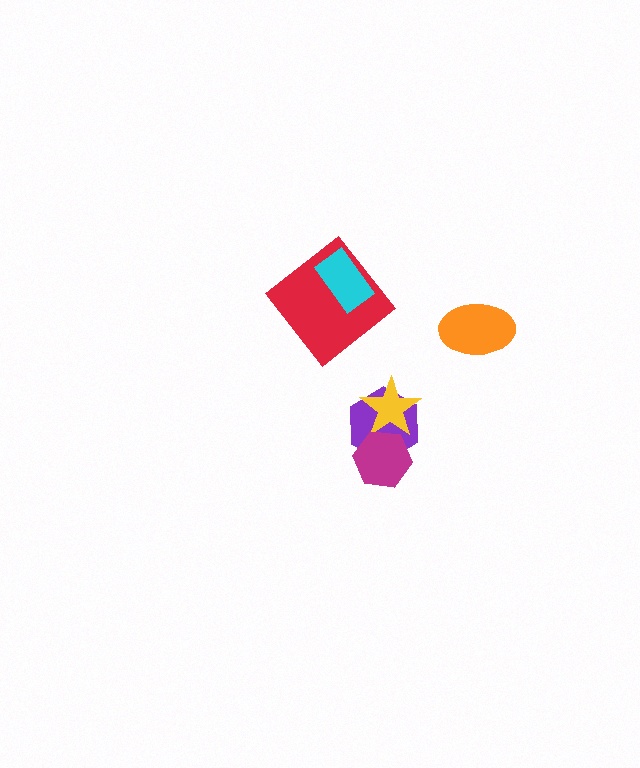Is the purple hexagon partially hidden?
Yes, it is partially covered by another shape.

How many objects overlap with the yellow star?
2 objects overlap with the yellow star.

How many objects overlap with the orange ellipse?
0 objects overlap with the orange ellipse.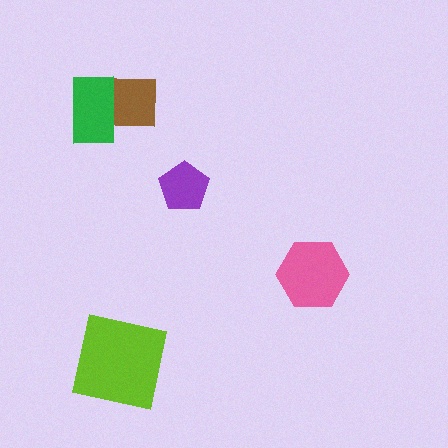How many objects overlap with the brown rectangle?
1 object overlaps with the brown rectangle.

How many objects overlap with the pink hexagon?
0 objects overlap with the pink hexagon.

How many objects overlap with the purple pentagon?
0 objects overlap with the purple pentagon.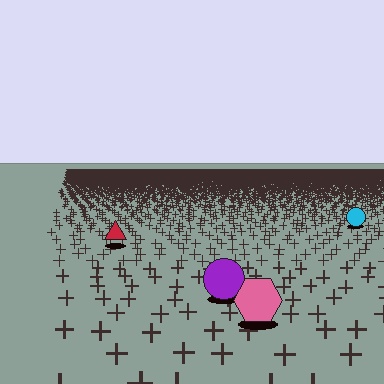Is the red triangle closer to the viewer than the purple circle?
No. The purple circle is closer — you can tell from the texture gradient: the ground texture is coarser near it.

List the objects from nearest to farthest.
From nearest to farthest: the pink hexagon, the purple circle, the red triangle, the cyan circle.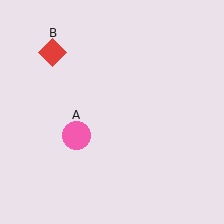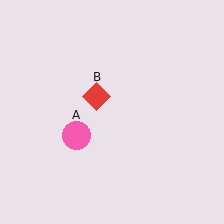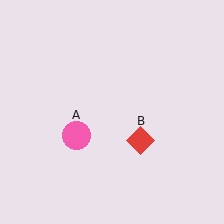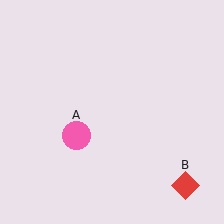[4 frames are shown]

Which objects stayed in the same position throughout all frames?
Pink circle (object A) remained stationary.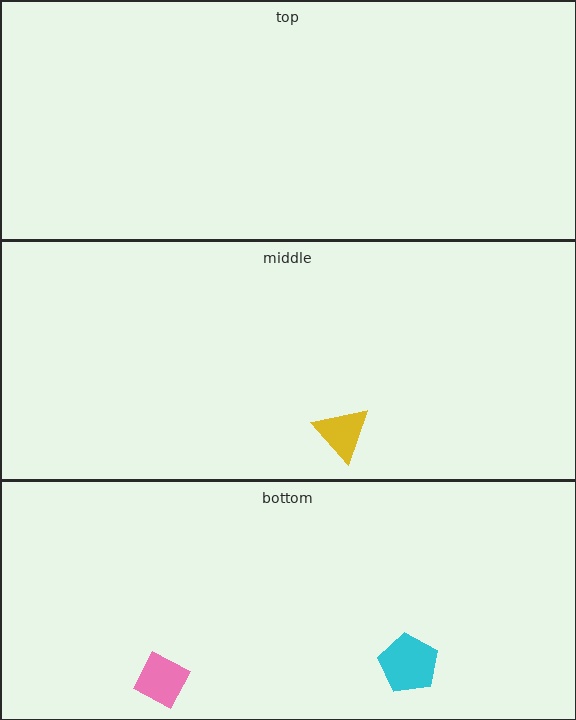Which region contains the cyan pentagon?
The bottom region.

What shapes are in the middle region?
The yellow triangle.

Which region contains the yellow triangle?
The middle region.